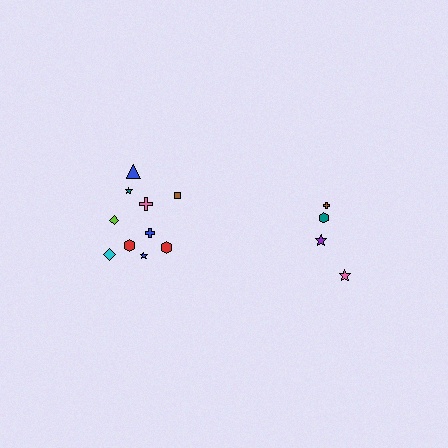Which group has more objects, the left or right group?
The left group.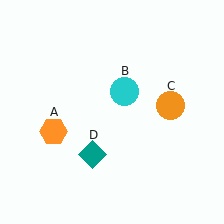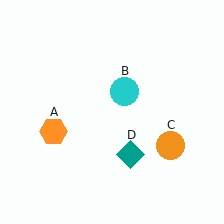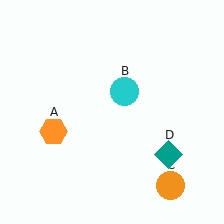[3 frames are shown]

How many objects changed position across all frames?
2 objects changed position: orange circle (object C), teal diamond (object D).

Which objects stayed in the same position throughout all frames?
Orange hexagon (object A) and cyan circle (object B) remained stationary.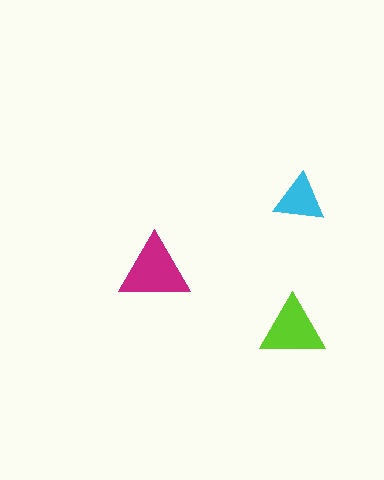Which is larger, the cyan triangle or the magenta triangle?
The magenta one.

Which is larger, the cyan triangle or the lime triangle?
The lime one.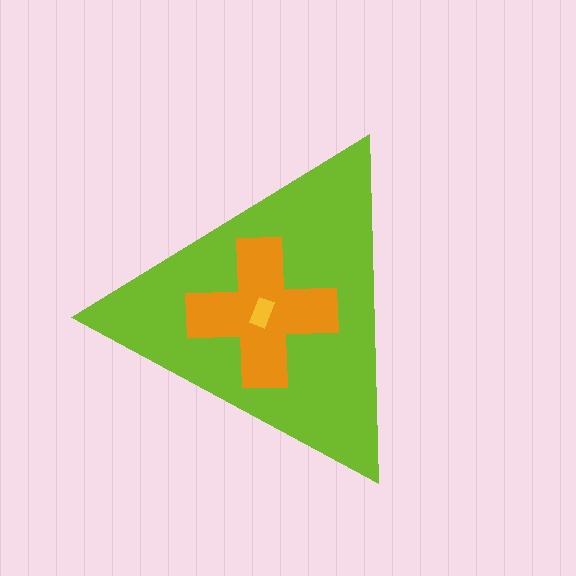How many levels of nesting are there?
3.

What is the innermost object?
The yellow rectangle.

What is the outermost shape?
The lime triangle.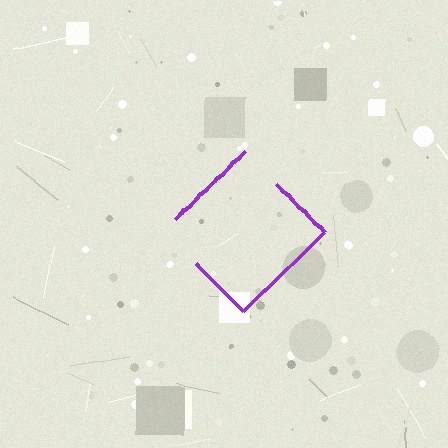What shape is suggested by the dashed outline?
The dashed outline suggests a diamond.